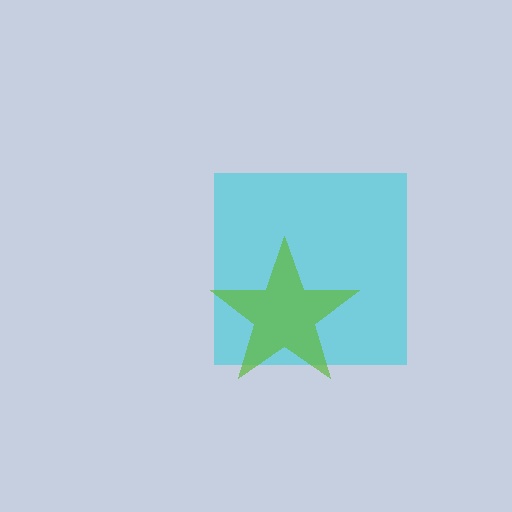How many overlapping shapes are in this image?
There are 2 overlapping shapes in the image.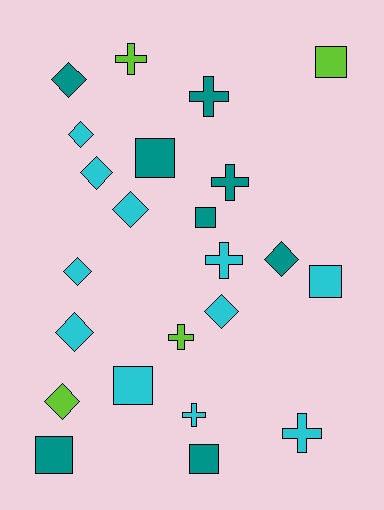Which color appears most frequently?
Cyan, with 11 objects.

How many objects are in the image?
There are 23 objects.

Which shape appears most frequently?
Diamond, with 9 objects.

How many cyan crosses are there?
There are 3 cyan crosses.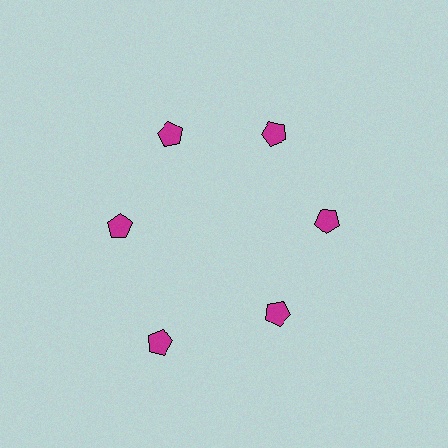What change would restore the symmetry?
The symmetry would be restored by moving it inward, back onto the ring so that all 6 pentagons sit at equal angles and equal distance from the center.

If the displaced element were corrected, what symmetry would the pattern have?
It would have 6-fold rotational symmetry — the pattern would map onto itself every 60 degrees.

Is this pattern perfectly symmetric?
No. The 6 magenta pentagons are arranged in a ring, but one element near the 7 o'clock position is pushed outward from the center, breaking the 6-fold rotational symmetry.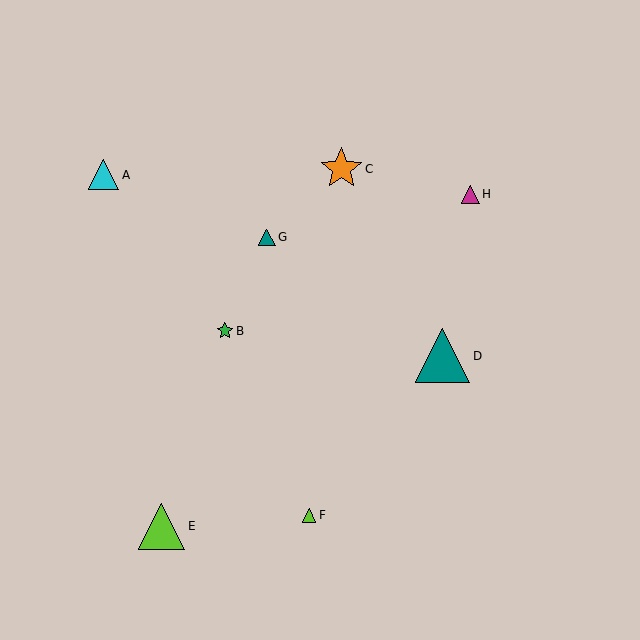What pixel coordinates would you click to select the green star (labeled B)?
Click at (225, 331) to select the green star B.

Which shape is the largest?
The teal triangle (labeled D) is the largest.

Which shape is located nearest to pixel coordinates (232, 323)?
The green star (labeled B) at (225, 331) is nearest to that location.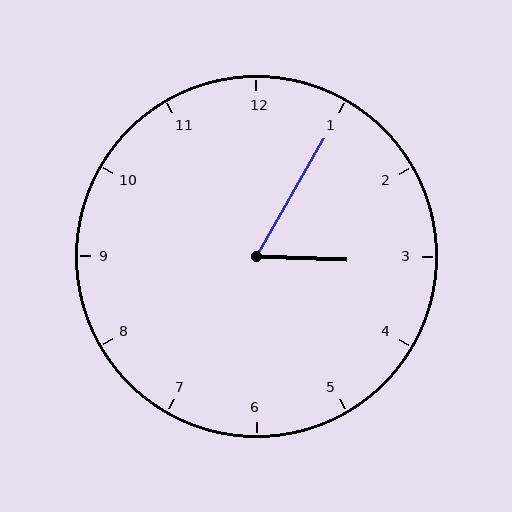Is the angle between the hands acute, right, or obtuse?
It is acute.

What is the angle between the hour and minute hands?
Approximately 62 degrees.